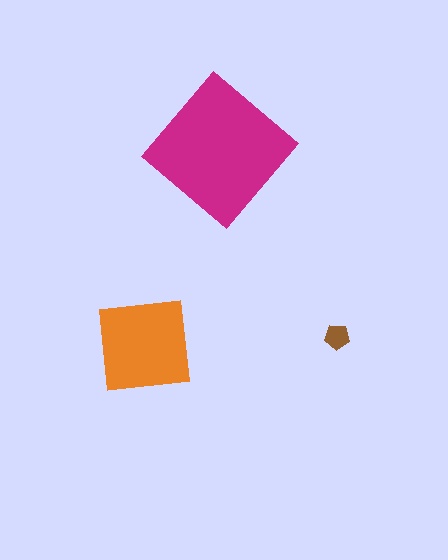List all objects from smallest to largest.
The brown pentagon, the orange square, the magenta diamond.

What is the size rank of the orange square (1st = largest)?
2nd.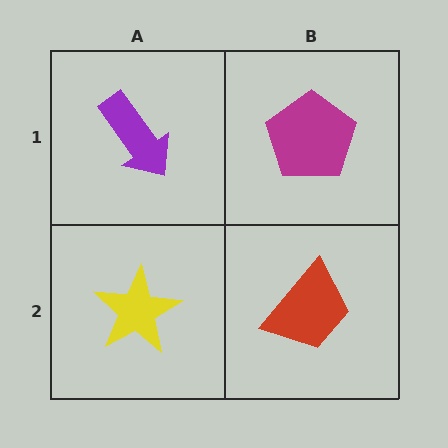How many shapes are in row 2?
2 shapes.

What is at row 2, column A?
A yellow star.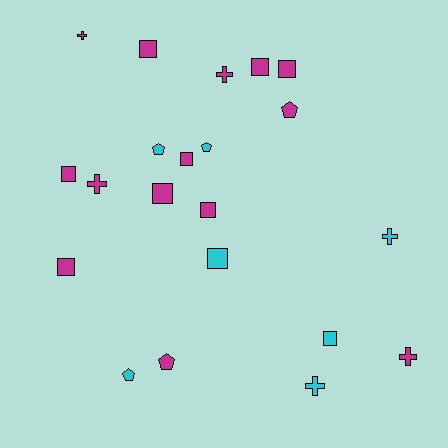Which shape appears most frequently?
Square, with 10 objects.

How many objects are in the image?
There are 21 objects.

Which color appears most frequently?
Magenta, with 14 objects.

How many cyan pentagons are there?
There are 3 cyan pentagons.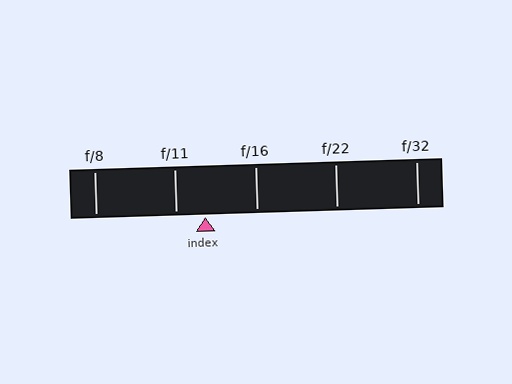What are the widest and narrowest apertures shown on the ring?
The widest aperture shown is f/8 and the narrowest is f/32.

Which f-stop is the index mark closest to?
The index mark is closest to f/11.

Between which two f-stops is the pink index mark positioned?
The index mark is between f/11 and f/16.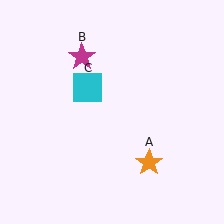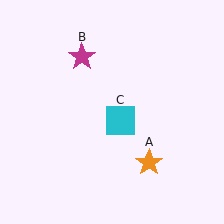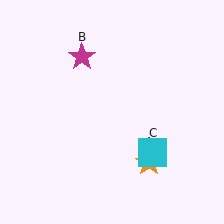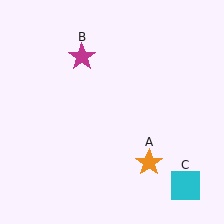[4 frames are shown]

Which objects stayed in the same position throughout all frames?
Orange star (object A) and magenta star (object B) remained stationary.